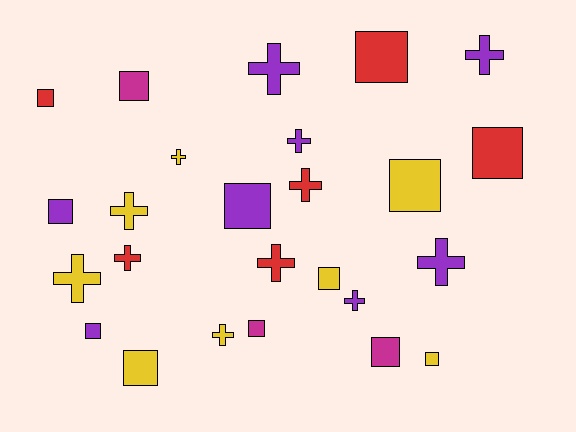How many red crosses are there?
There are 3 red crosses.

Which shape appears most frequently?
Square, with 13 objects.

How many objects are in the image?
There are 25 objects.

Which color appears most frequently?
Purple, with 8 objects.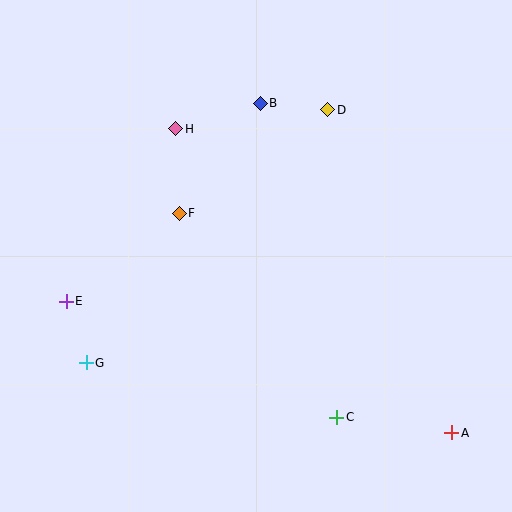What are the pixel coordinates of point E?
Point E is at (66, 301).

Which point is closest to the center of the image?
Point F at (179, 213) is closest to the center.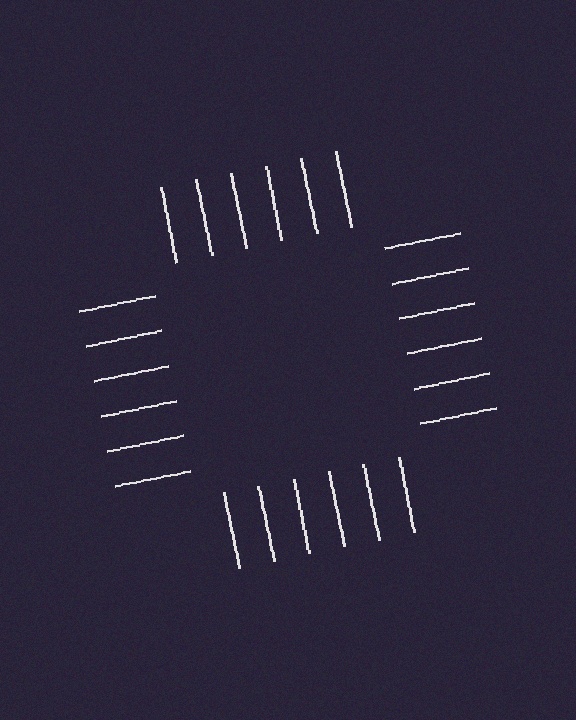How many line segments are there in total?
24 — 6 along each of the 4 edges.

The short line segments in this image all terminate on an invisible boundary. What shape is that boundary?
An illusory square — the line segments terminate on its edges but no continuous stroke is drawn.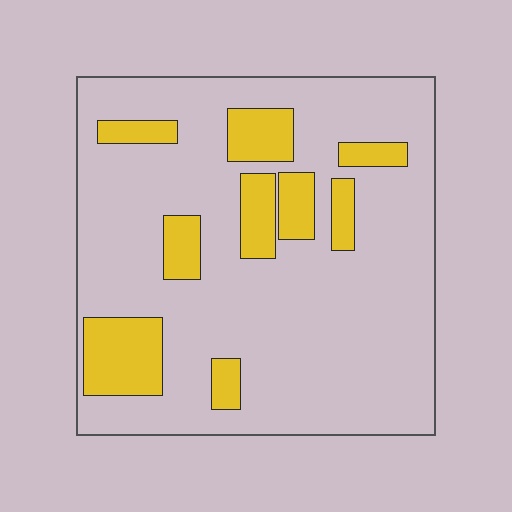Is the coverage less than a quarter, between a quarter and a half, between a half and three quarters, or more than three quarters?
Less than a quarter.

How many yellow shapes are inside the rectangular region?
9.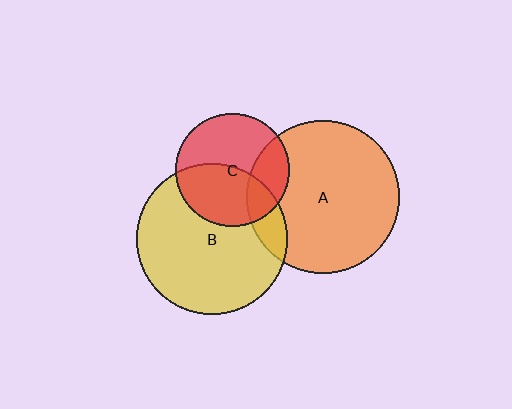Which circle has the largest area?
Circle A (orange).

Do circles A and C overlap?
Yes.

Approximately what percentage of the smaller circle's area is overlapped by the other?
Approximately 25%.